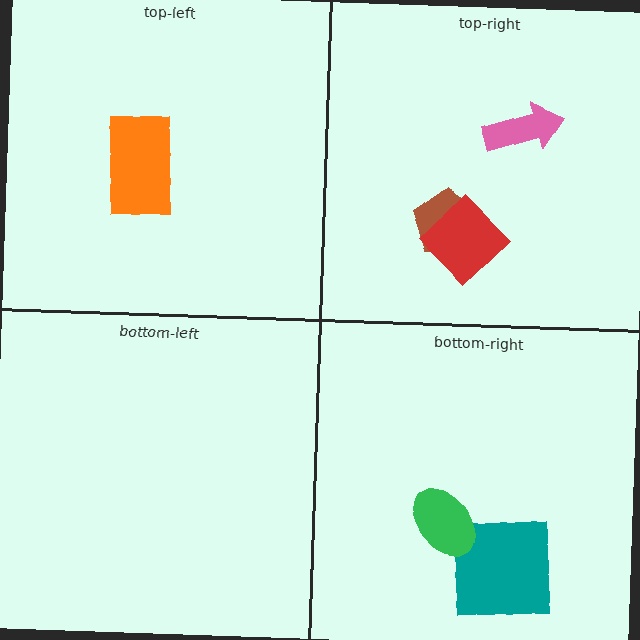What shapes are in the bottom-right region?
The teal square, the green ellipse.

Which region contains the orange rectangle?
The top-left region.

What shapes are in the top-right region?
The brown pentagon, the pink arrow, the red diamond.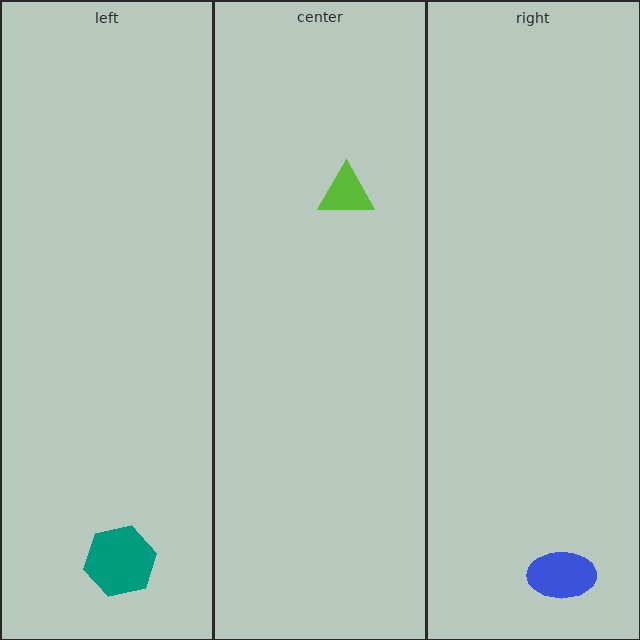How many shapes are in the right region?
1.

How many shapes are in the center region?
1.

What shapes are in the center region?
The lime triangle.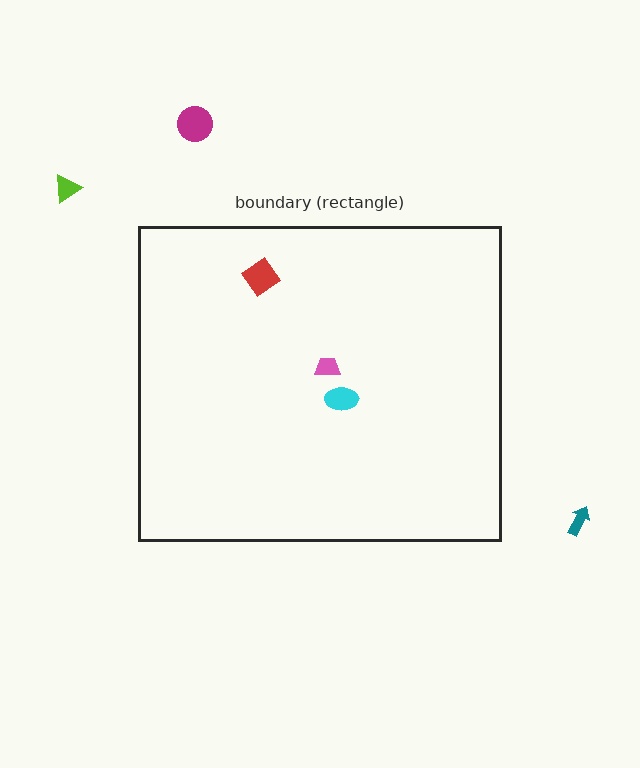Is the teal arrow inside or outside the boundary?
Outside.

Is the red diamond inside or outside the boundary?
Inside.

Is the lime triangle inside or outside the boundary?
Outside.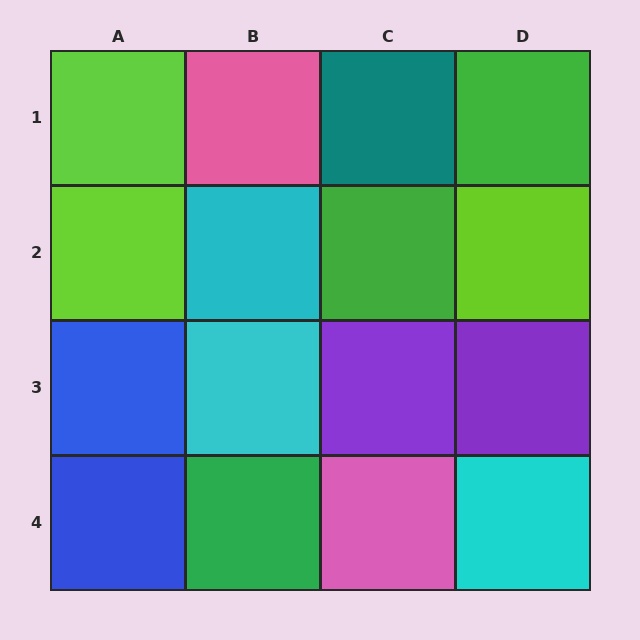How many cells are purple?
2 cells are purple.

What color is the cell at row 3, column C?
Purple.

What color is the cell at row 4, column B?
Green.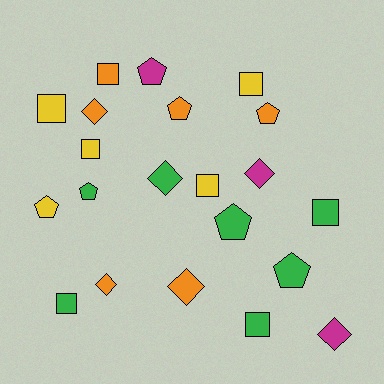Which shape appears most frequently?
Square, with 8 objects.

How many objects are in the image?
There are 21 objects.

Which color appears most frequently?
Green, with 7 objects.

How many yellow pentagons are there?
There is 1 yellow pentagon.